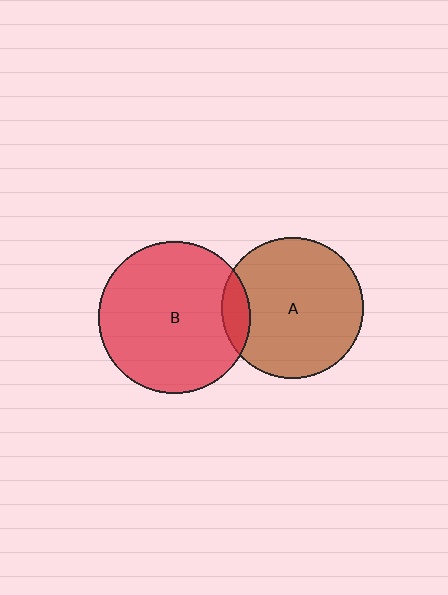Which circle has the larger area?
Circle B (red).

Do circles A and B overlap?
Yes.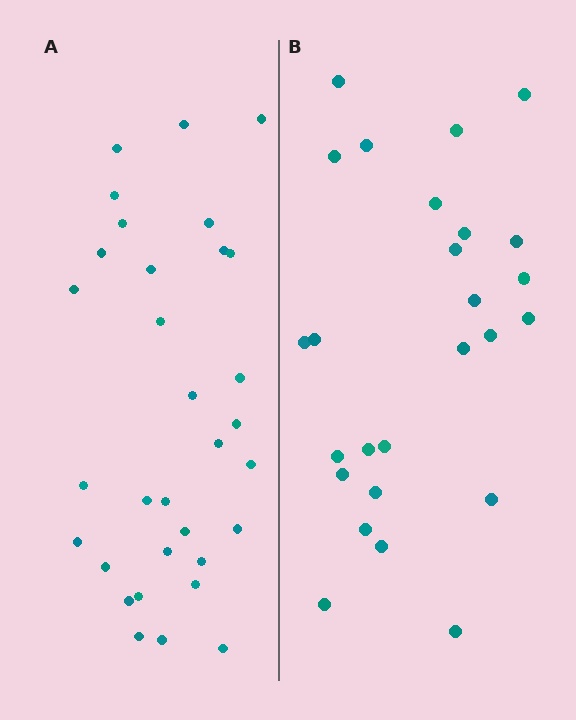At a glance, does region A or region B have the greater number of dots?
Region A (the left region) has more dots.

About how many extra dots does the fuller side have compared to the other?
Region A has about 6 more dots than region B.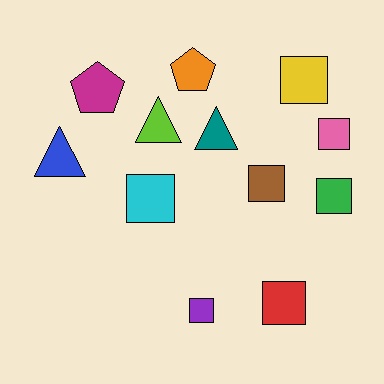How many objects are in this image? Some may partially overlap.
There are 12 objects.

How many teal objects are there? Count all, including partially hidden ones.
There is 1 teal object.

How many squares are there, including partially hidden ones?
There are 7 squares.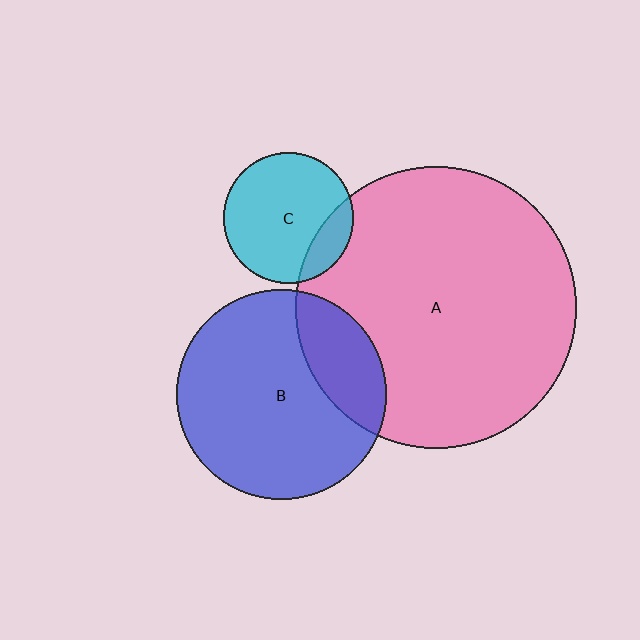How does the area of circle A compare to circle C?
Approximately 4.7 times.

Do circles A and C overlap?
Yes.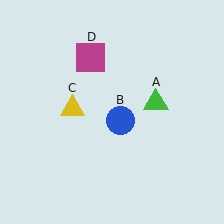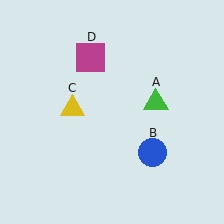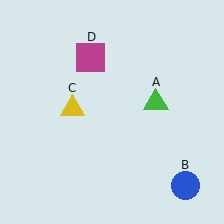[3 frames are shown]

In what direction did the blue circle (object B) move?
The blue circle (object B) moved down and to the right.